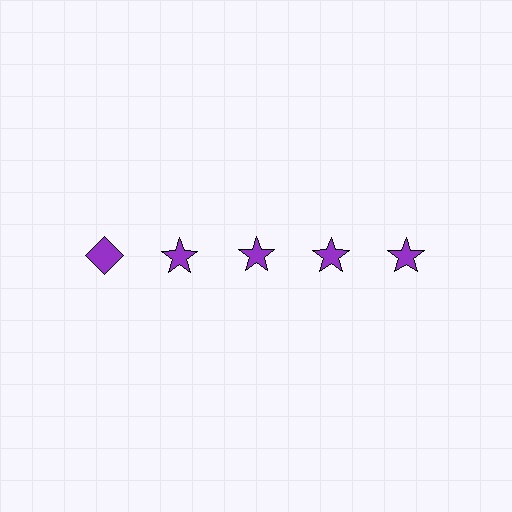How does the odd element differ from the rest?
It has a different shape: diamond instead of star.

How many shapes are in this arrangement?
There are 5 shapes arranged in a grid pattern.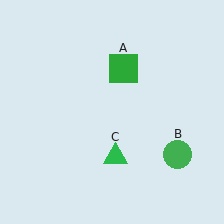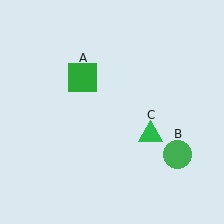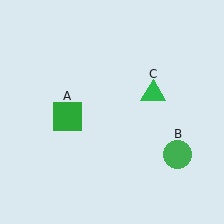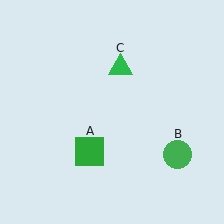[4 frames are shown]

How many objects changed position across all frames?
2 objects changed position: green square (object A), green triangle (object C).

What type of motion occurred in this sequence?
The green square (object A), green triangle (object C) rotated counterclockwise around the center of the scene.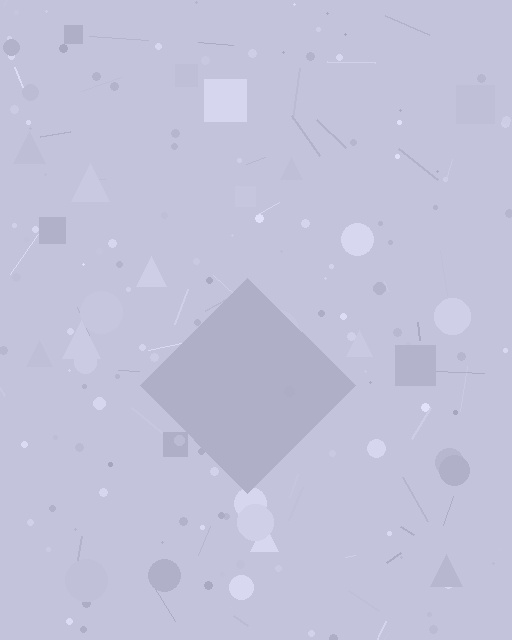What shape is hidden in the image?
A diamond is hidden in the image.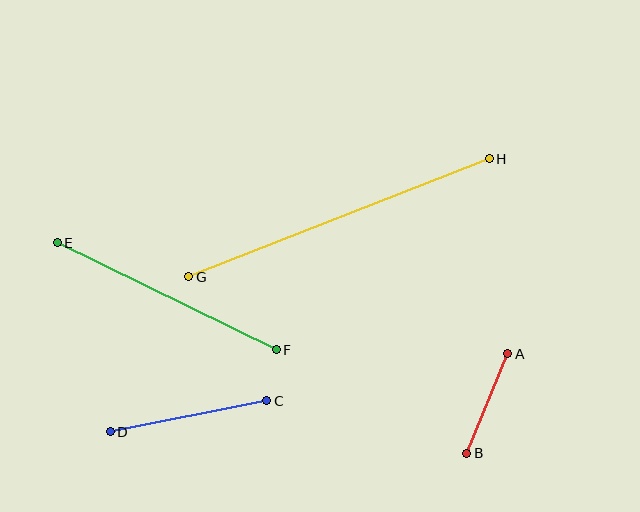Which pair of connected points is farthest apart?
Points G and H are farthest apart.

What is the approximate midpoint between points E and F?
The midpoint is at approximately (167, 296) pixels.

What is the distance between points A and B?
The distance is approximately 107 pixels.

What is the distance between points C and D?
The distance is approximately 159 pixels.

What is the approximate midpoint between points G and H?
The midpoint is at approximately (339, 218) pixels.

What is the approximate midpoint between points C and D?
The midpoint is at approximately (188, 416) pixels.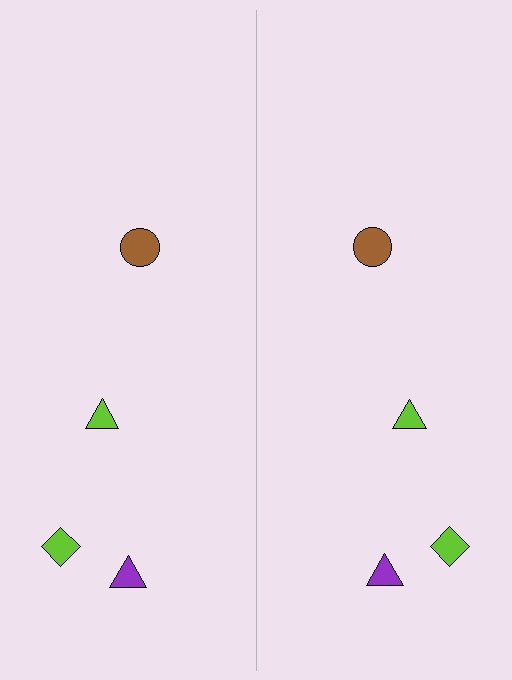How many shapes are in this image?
There are 8 shapes in this image.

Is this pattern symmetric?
Yes, this pattern has bilateral (reflection) symmetry.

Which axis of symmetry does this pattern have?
The pattern has a vertical axis of symmetry running through the center of the image.